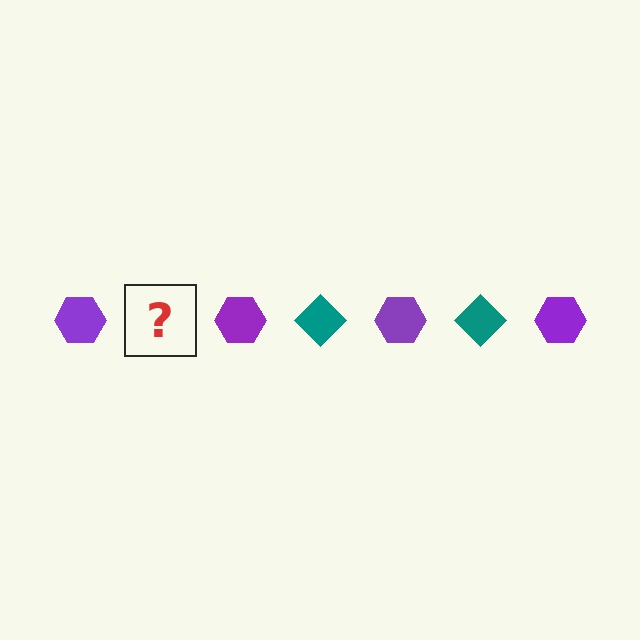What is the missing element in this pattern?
The missing element is a teal diamond.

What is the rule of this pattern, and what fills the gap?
The rule is that the pattern alternates between purple hexagon and teal diamond. The gap should be filled with a teal diamond.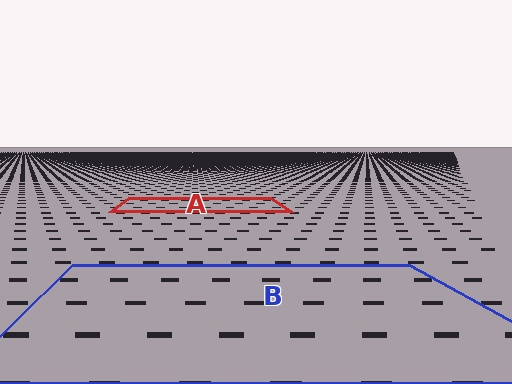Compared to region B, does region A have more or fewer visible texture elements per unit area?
Region A has more texture elements per unit area — they are packed more densely because it is farther away.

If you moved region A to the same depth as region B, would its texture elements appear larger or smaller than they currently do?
They would appear larger. At a closer depth, the same texture elements are projected at a bigger on-screen size.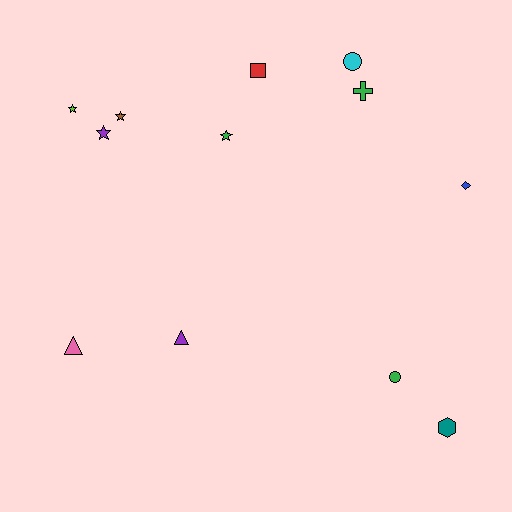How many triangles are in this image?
There are 2 triangles.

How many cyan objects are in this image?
There is 1 cyan object.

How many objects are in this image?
There are 12 objects.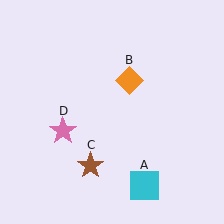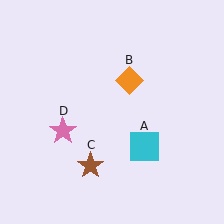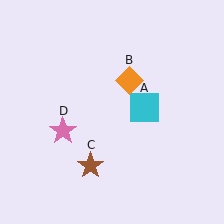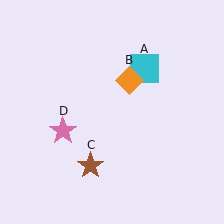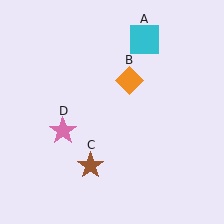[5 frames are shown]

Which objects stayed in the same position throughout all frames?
Orange diamond (object B) and brown star (object C) and pink star (object D) remained stationary.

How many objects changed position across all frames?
1 object changed position: cyan square (object A).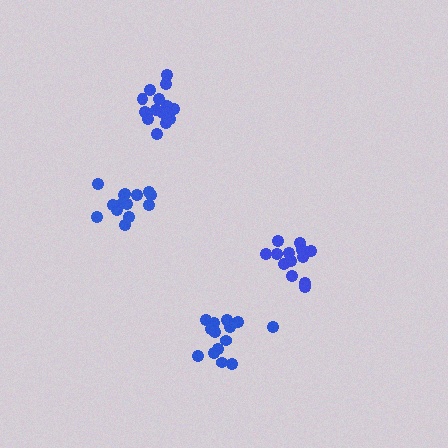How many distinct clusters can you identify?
There are 4 distinct clusters.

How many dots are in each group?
Group 1: 16 dots, Group 2: 13 dots, Group 3: 14 dots, Group 4: 14 dots (57 total).